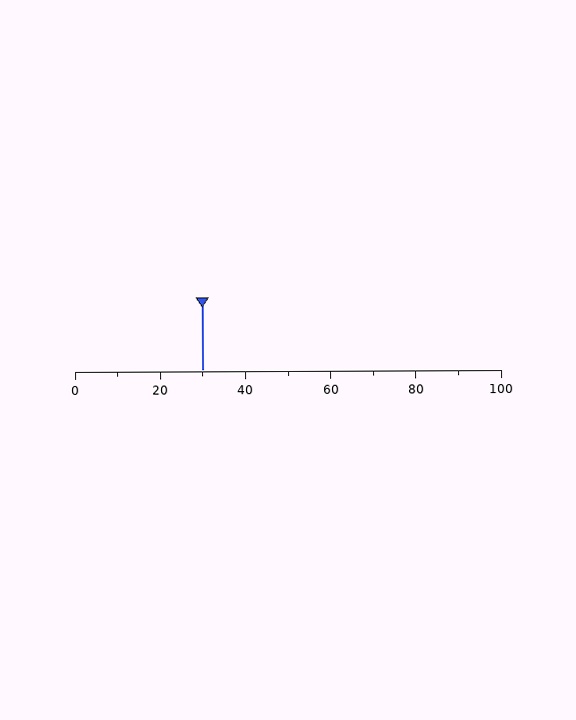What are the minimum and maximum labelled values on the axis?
The axis runs from 0 to 100.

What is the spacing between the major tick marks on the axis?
The major ticks are spaced 20 apart.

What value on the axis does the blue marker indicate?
The marker indicates approximately 30.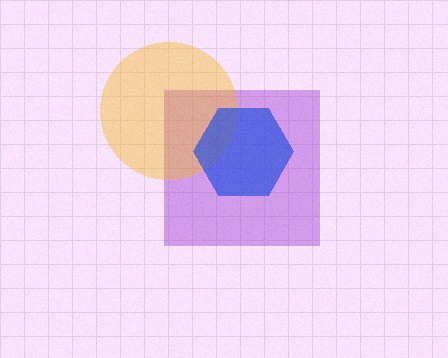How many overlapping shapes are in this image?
There are 3 overlapping shapes in the image.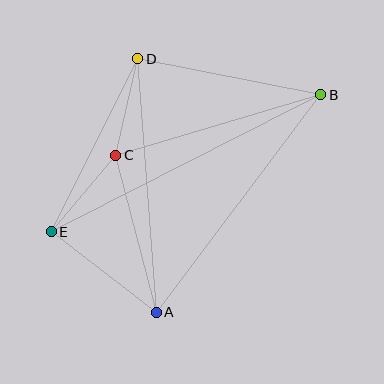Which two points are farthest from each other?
Points B and E are farthest from each other.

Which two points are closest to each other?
Points C and D are closest to each other.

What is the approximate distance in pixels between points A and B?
The distance between A and B is approximately 273 pixels.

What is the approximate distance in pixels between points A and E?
The distance between A and E is approximately 132 pixels.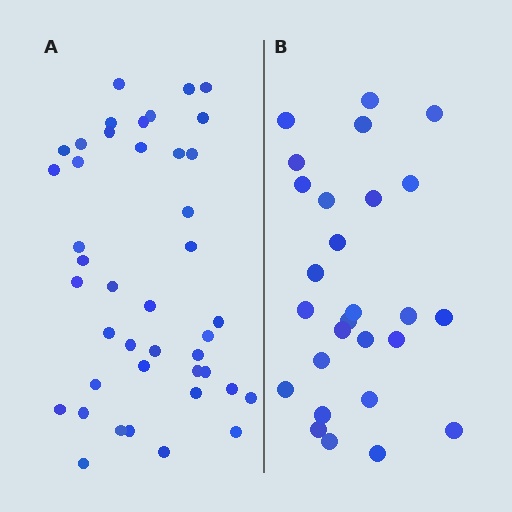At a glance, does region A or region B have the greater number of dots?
Region A (the left region) has more dots.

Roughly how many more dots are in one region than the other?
Region A has approximately 15 more dots than region B.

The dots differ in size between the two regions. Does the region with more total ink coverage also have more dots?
No. Region B has more total ink coverage because its dots are larger, but region A actually contains more individual dots. Total area can be misleading — the number of items is what matters here.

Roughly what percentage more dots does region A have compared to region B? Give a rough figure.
About 55% more.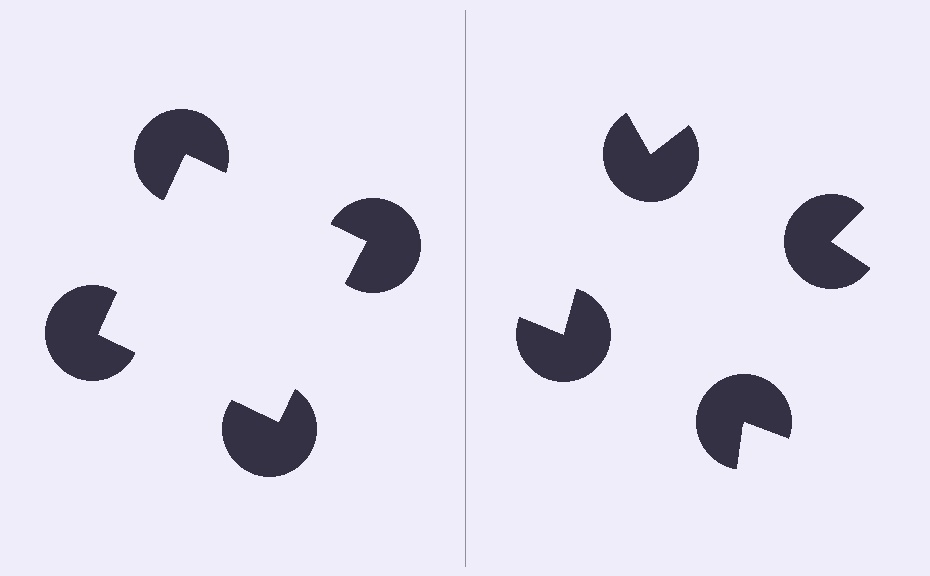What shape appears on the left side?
An illusory square.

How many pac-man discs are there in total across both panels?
8 — 4 on each side.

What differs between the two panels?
The pac-man discs are positioned identically on both sides; only the wedge orientations differ. On the left they align to a square; on the right they are misaligned.